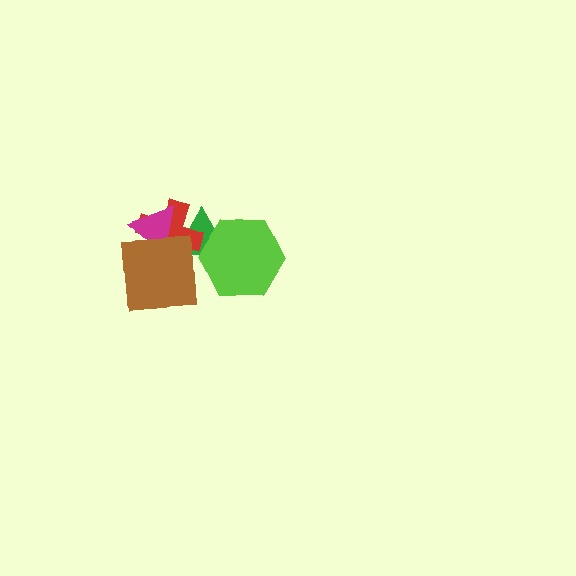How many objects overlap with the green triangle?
4 objects overlap with the green triangle.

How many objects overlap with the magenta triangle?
3 objects overlap with the magenta triangle.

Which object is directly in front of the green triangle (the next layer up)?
The red cross is directly in front of the green triangle.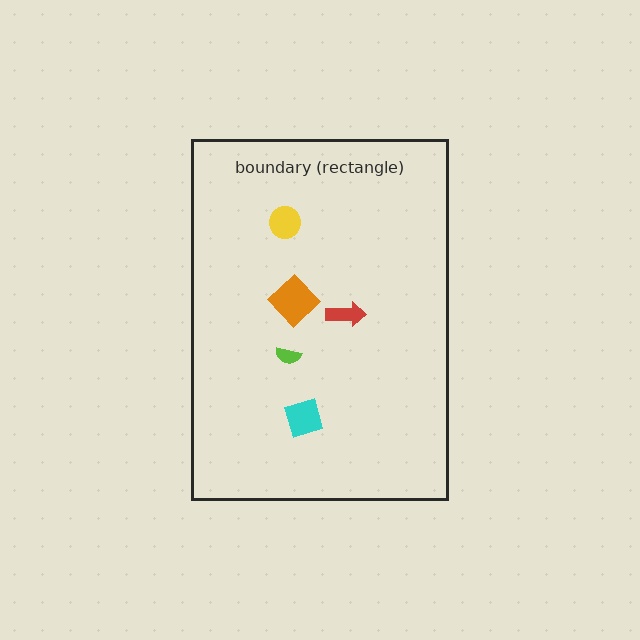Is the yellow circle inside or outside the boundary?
Inside.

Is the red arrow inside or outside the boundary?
Inside.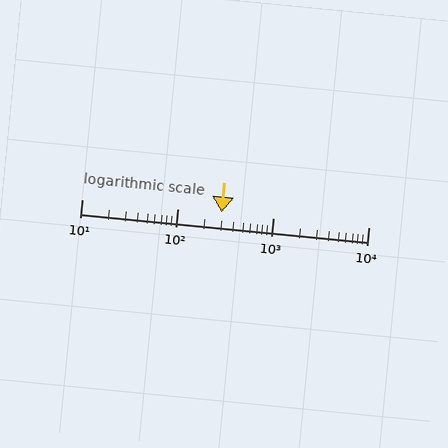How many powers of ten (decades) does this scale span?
The scale spans 3 decades, from 10 to 10000.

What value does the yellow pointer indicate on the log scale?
The pointer indicates approximately 290.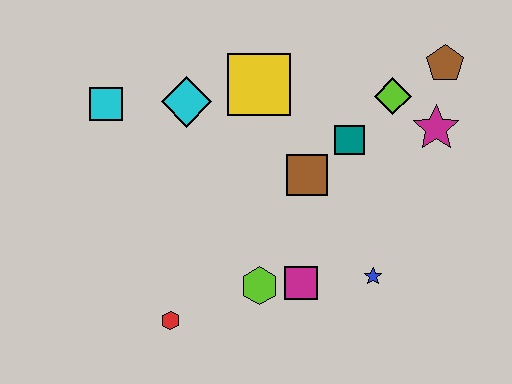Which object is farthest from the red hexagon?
The brown pentagon is farthest from the red hexagon.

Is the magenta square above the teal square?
No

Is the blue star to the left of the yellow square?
No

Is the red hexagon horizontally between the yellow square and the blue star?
No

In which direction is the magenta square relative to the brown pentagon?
The magenta square is below the brown pentagon.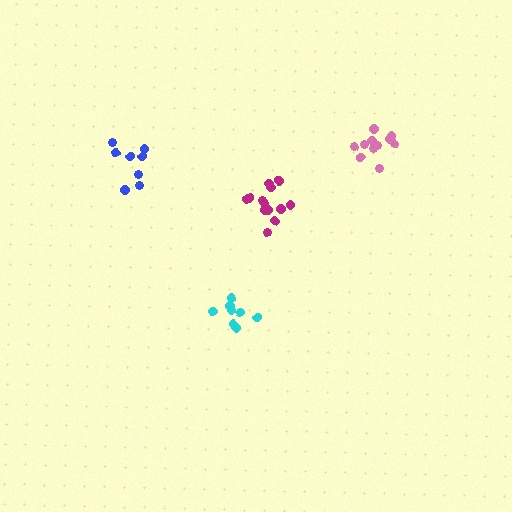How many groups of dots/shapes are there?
There are 4 groups.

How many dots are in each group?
Group 1: 13 dots, Group 2: 8 dots, Group 3: 8 dots, Group 4: 11 dots (40 total).